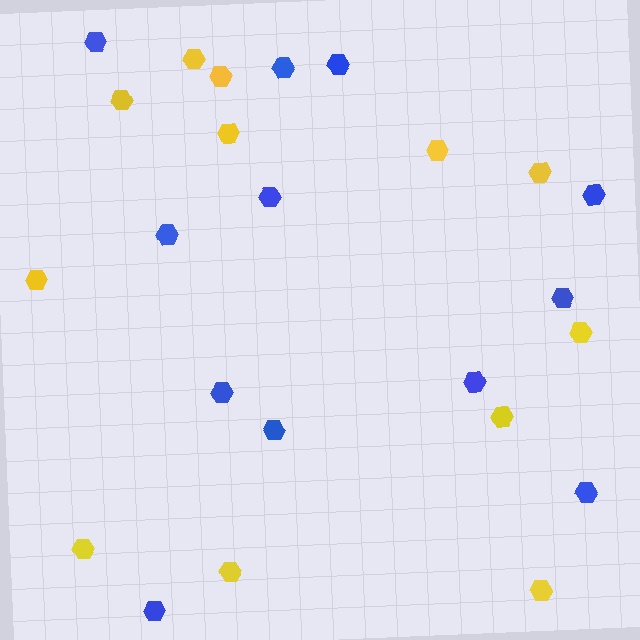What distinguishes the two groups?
There are 2 groups: one group of blue hexagons (12) and one group of yellow hexagons (12).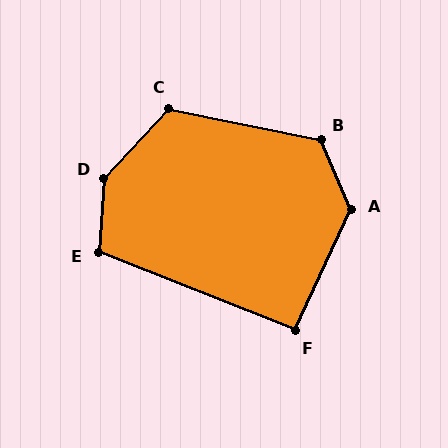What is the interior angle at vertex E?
Approximately 108 degrees (obtuse).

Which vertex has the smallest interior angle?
F, at approximately 93 degrees.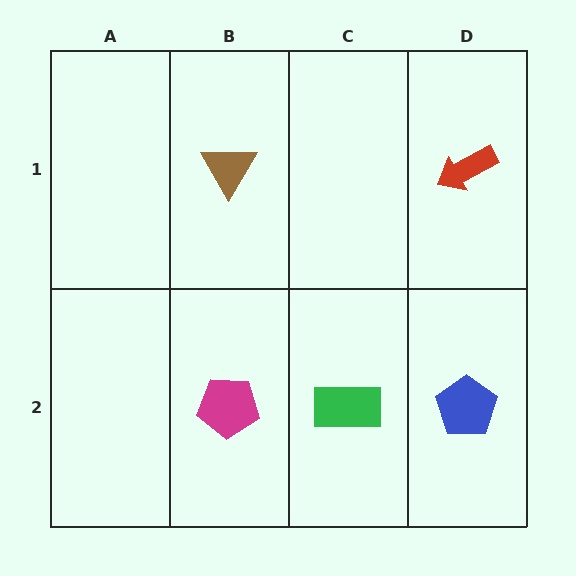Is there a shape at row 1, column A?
No, that cell is empty.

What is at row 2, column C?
A green rectangle.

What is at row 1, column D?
A red arrow.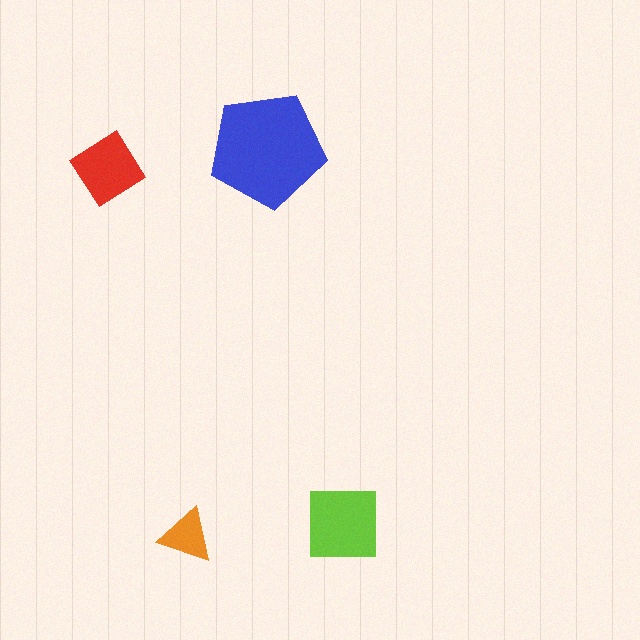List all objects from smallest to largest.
The orange triangle, the red diamond, the lime square, the blue pentagon.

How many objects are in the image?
There are 4 objects in the image.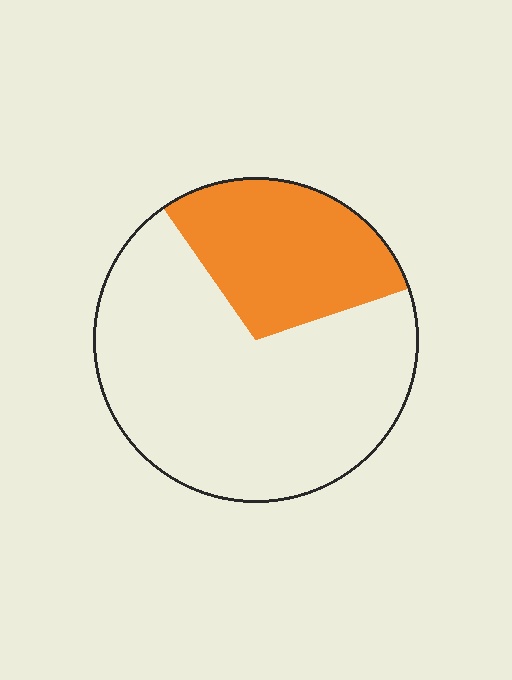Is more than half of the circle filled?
No.